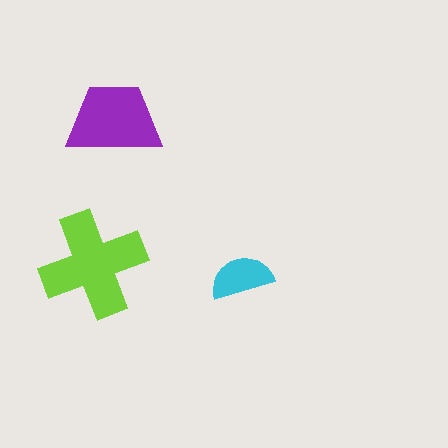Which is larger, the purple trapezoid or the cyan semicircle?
The purple trapezoid.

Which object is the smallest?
The cyan semicircle.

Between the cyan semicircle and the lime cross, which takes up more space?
The lime cross.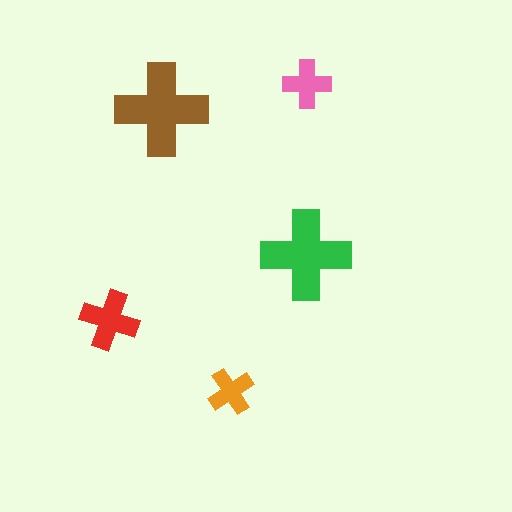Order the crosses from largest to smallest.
the brown one, the green one, the red one, the pink one, the orange one.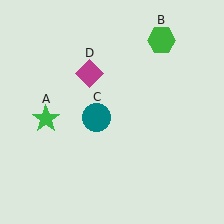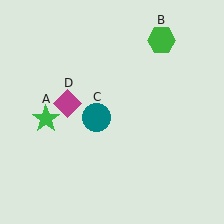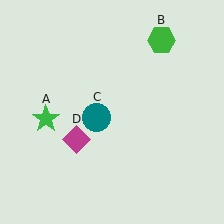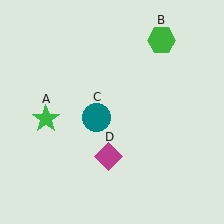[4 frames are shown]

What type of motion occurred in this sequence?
The magenta diamond (object D) rotated counterclockwise around the center of the scene.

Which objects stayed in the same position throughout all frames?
Green star (object A) and green hexagon (object B) and teal circle (object C) remained stationary.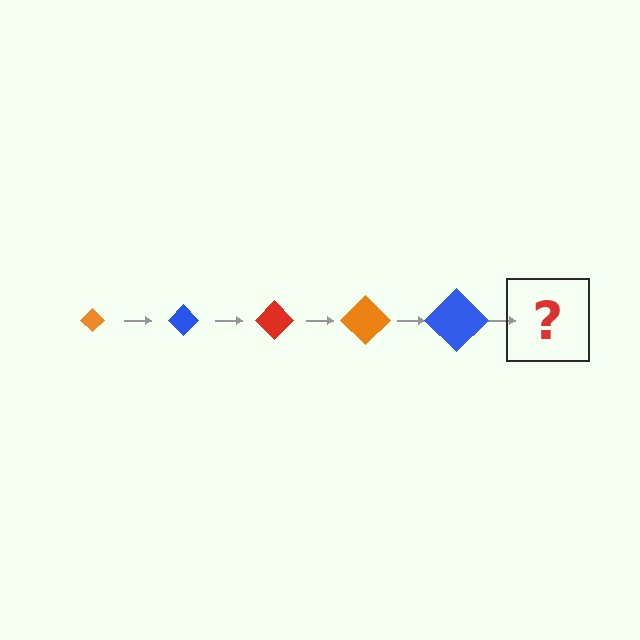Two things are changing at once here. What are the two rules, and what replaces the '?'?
The two rules are that the diamond grows larger each step and the color cycles through orange, blue, and red. The '?' should be a red diamond, larger than the previous one.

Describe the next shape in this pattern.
It should be a red diamond, larger than the previous one.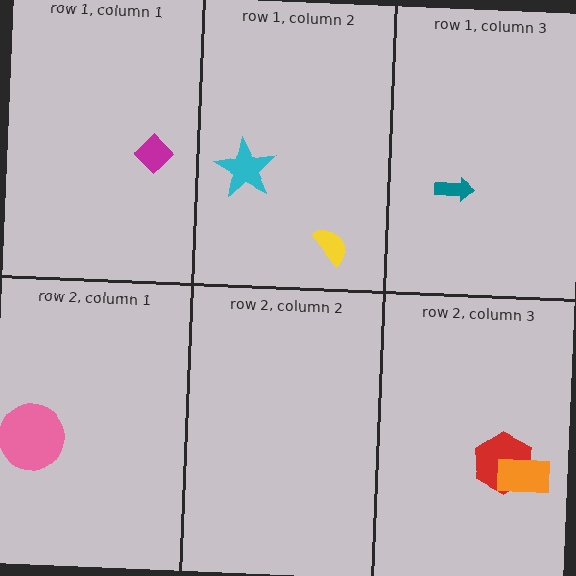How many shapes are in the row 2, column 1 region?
1.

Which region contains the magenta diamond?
The row 1, column 1 region.